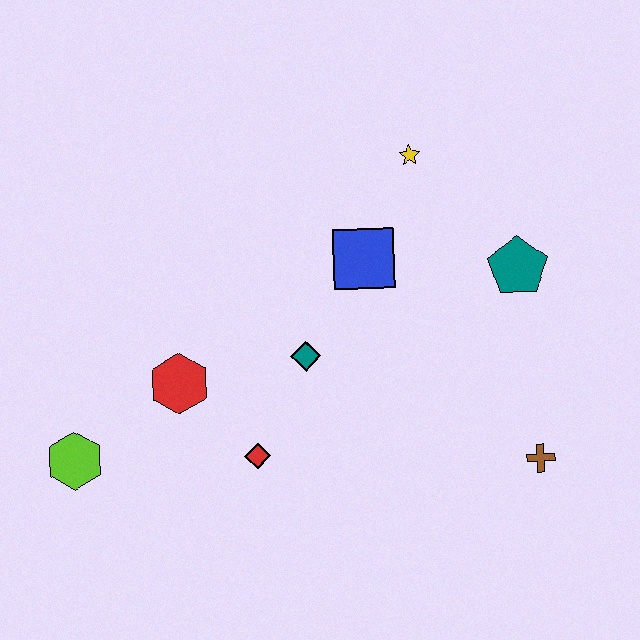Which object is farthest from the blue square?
The lime hexagon is farthest from the blue square.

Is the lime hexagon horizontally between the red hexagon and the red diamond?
No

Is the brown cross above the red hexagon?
No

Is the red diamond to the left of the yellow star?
Yes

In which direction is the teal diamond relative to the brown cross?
The teal diamond is to the left of the brown cross.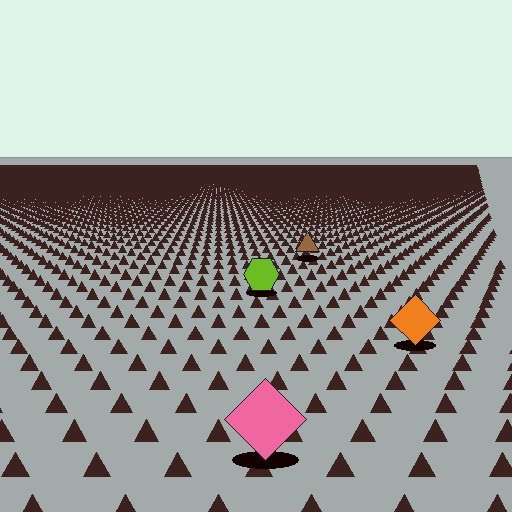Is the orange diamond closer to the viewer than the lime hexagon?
Yes. The orange diamond is closer — you can tell from the texture gradient: the ground texture is coarser near it.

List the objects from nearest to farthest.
From nearest to farthest: the pink diamond, the orange diamond, the lime hexagon, the brown triangle.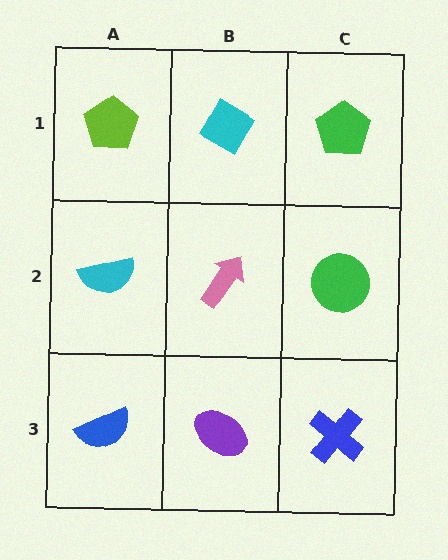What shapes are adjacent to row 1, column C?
A green circle (row 2, column C), a cyan diamond (row 1, column B).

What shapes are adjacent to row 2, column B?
A cyan diamond (row 1, column B), a purple ellipse (row 3, column B), a cyan semicircle (row 2, column A), a green circle (row 2, column C).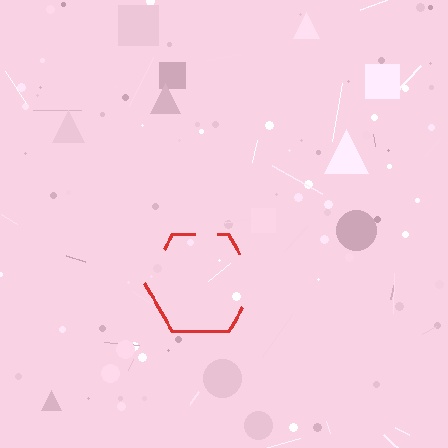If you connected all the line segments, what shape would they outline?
They would outline a hexagon.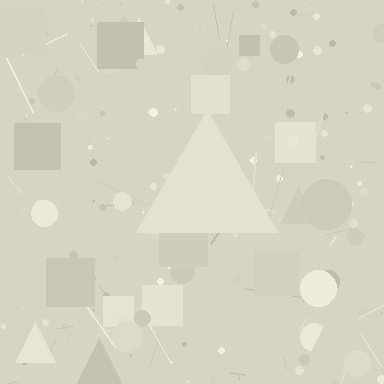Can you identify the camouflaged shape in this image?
The camouflaged shape is a triangle.